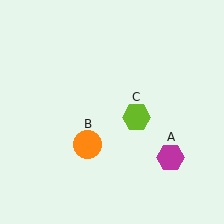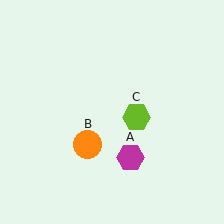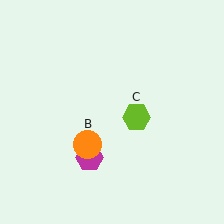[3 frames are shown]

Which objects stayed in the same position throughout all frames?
Orange circle (object B) and lime hexagon (object C) remained stationary.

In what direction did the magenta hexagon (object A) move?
The magenta hexagon (object A) moved left.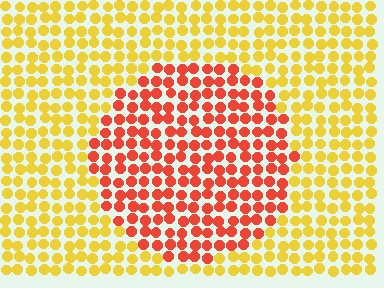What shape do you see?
I see a circle.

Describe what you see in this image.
The image is filled with small yellow elements in a uniform arrangement. A circle-shaped region is visible where the elements are tinted to a slightly different hue, forming a subtle color boundary.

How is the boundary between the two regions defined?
The boundary is defined purely by a slight shift in hue (about 46 degrees). Spacing, size, and orientation are identical on both sides.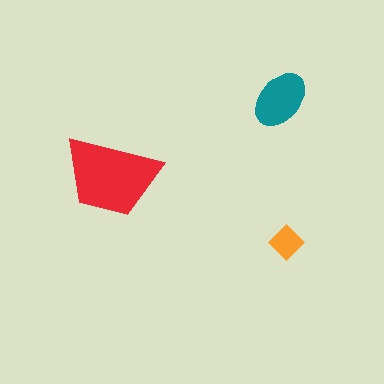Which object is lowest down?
The orange diamond is bottommost.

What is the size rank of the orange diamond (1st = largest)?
3rd.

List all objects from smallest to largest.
The orange diamond, the teal ellipse, the red trapezoid.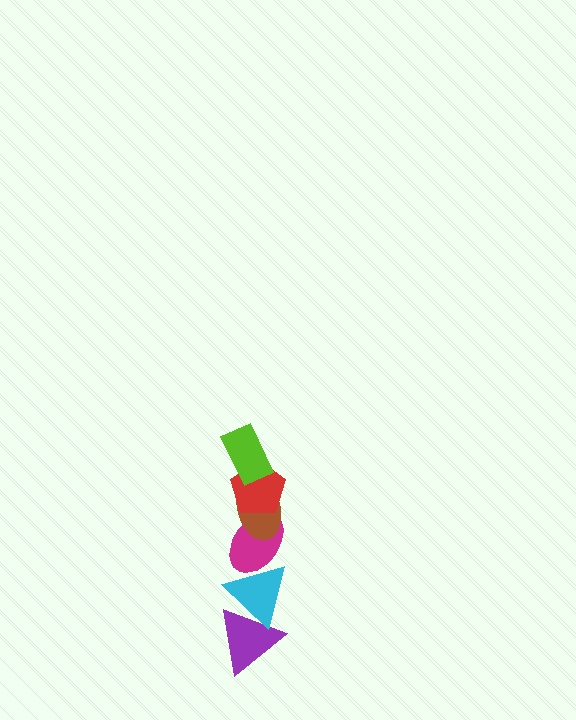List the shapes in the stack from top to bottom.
From top to bottom: the lime rectangle, the red pentagon, the brown ellipse, the magenta ellipse, the cyan triangle, the purple triangle.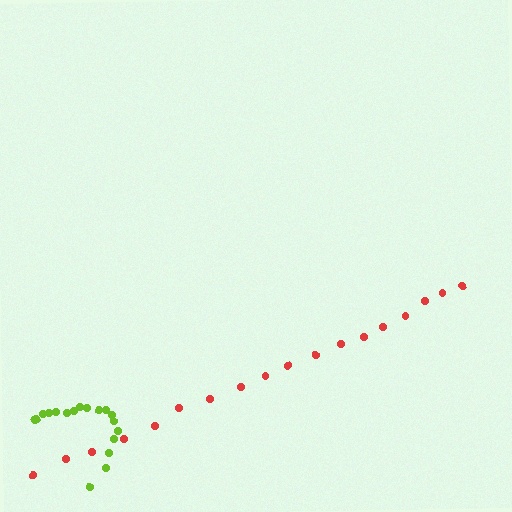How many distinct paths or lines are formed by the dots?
There are 2 distinct paths.